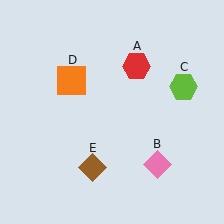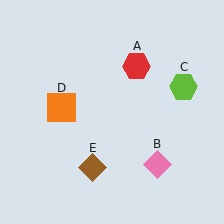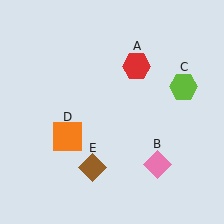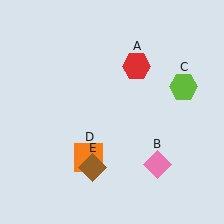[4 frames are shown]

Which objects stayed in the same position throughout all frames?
Red hexagon (object A) and pink diamond (object B) and lime hexagon (object C) and brown diamond (object E) remained stationary.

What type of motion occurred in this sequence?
The orange square (object D) rotated counterclockwise around the center of the scene.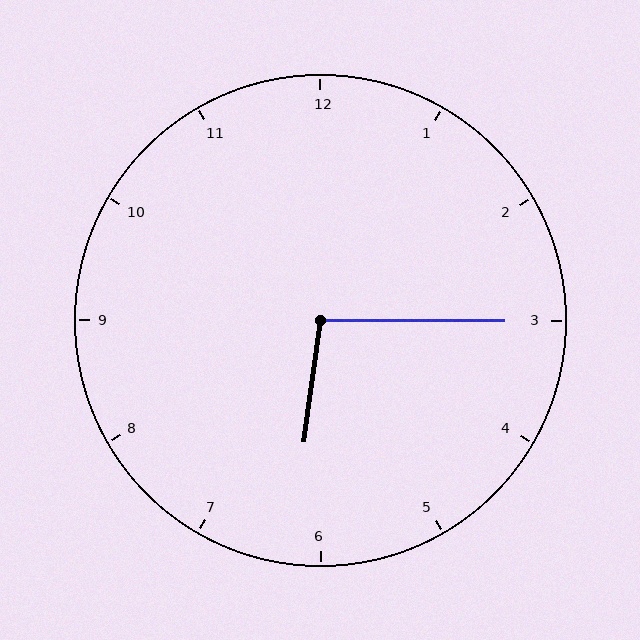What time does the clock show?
6:15.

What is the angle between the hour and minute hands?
Approximately 98 degrees.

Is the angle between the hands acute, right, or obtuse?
It is obtuse.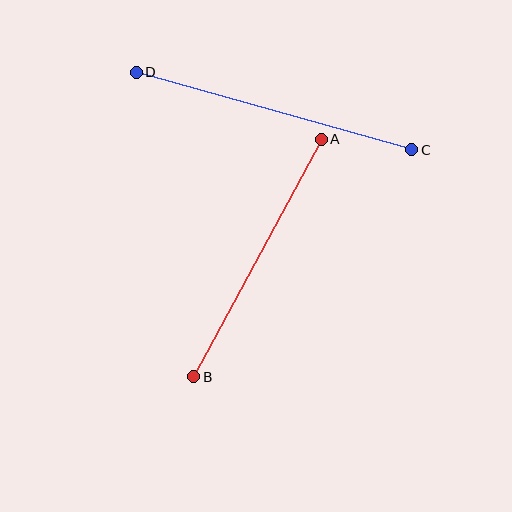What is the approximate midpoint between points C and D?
The midpoint is at approximately (274, 111) pixels.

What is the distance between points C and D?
The distance is approximately 286 pixels.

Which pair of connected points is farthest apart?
Points C and D are farthest apart.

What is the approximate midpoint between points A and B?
The midpoint is at approximately (257, 258) pixels.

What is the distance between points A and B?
The distance is approximately 270 pixels.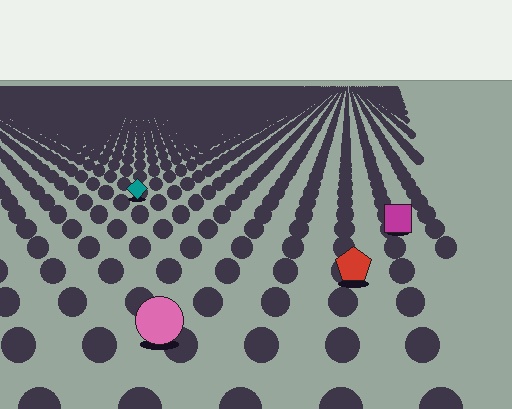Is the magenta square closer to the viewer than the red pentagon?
No. The red pentagon is closer — you can tell from the texture gradient: the ground texture is coarser near it.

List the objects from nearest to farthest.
From nearest to farthest: the pink circle, the red pentagon, the magenta square, the teal diamond.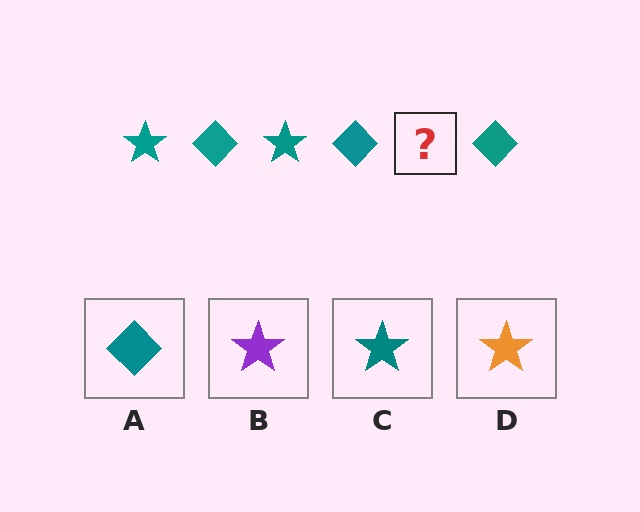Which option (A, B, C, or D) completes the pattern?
C.